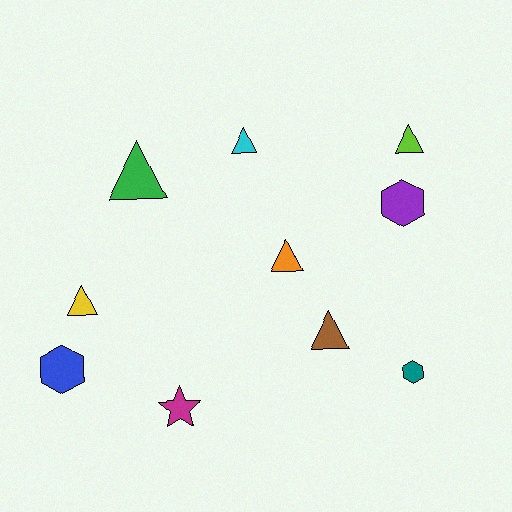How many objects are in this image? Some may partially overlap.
There are 10 objects.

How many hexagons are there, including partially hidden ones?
There are 3 hexagons.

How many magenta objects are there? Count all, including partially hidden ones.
There is 1 magenta object.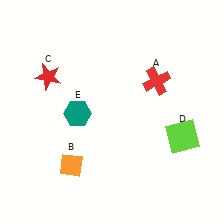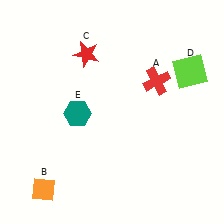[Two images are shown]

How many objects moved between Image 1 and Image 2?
3 objects moved between the two images.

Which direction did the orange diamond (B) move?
The orange diamond (B) moved left.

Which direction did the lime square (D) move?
The lime square (D) moved up.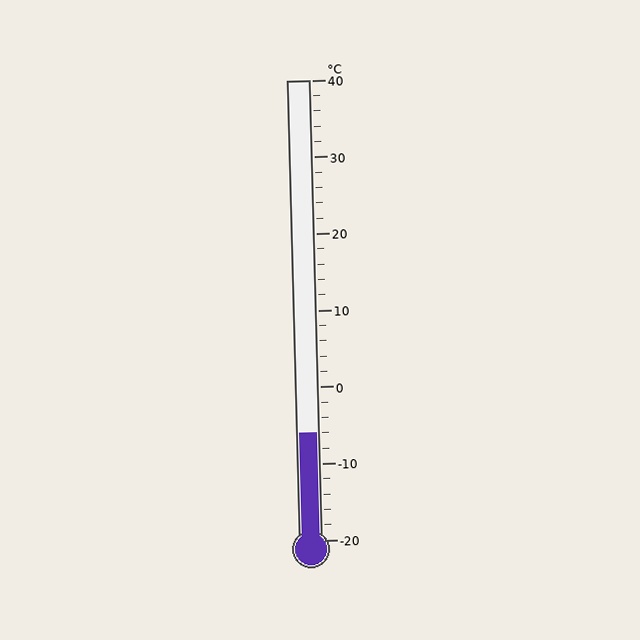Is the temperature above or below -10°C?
The temperature is above -10°C.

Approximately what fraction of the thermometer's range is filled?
The thermometer is filled to approximately 25% of its range.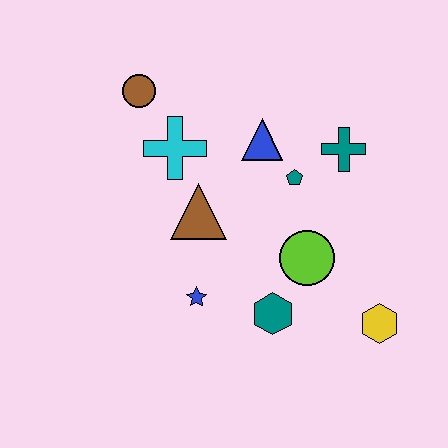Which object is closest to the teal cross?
The teal pentagon is closest to the teal cross.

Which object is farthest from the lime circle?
The brown circle is farthest from the lime circle.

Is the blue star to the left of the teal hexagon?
Yes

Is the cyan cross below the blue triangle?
Yes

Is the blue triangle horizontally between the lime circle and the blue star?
Yes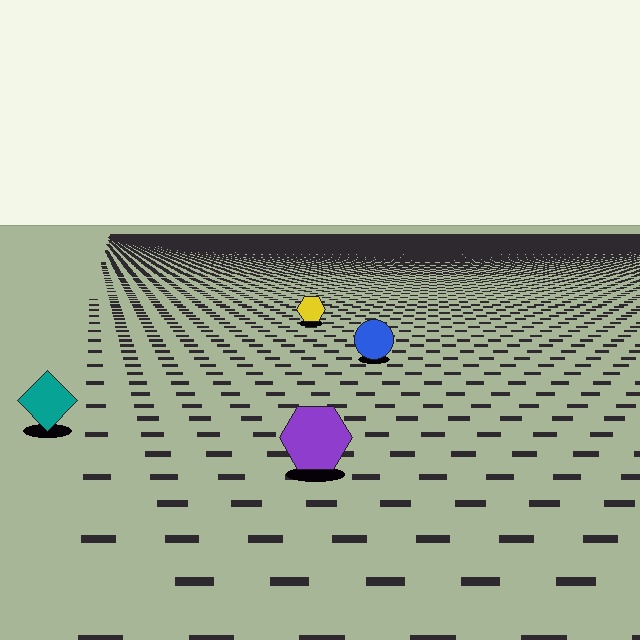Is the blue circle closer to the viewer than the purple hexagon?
No. The purple hexagon is closer — you can tell from the texture gradient: the ground texture is coarser near it.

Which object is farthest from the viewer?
The yellow hexagon is farthest from the viewer. It appears smaller and the ground texture around it is denser.